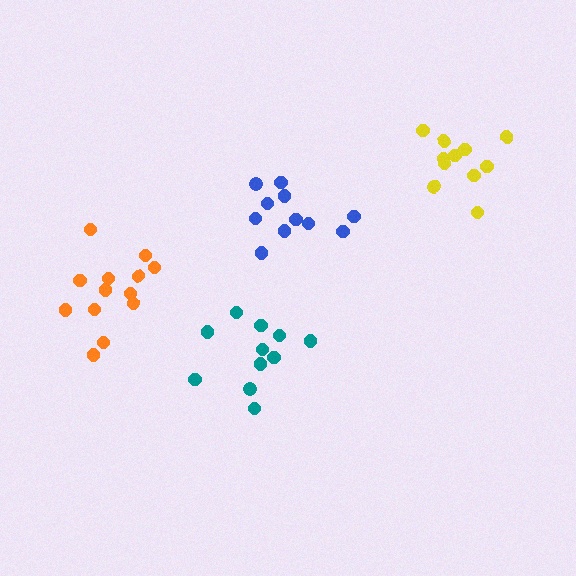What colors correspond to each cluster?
The clusters are colored: yellow, orange, teal, blue.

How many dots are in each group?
Group 1: 12 dots, Group 2: 13 dots, Group 3: 11 dots, Group 4: 11 dots (47 total).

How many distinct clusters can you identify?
There are 4 distinct clusters.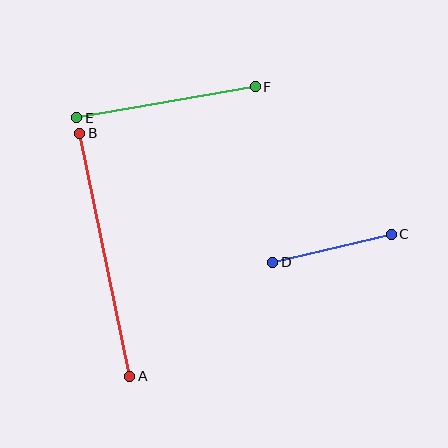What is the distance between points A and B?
The distance is approximately 248 pixels.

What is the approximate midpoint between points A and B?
The midpoint is at approximately (105, 255) pixels.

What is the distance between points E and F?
The distance is approximately 181 pixels.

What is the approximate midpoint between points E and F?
The midpoint is at approximately (166, 102) pixels.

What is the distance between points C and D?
The distance is approximately 122 pixels.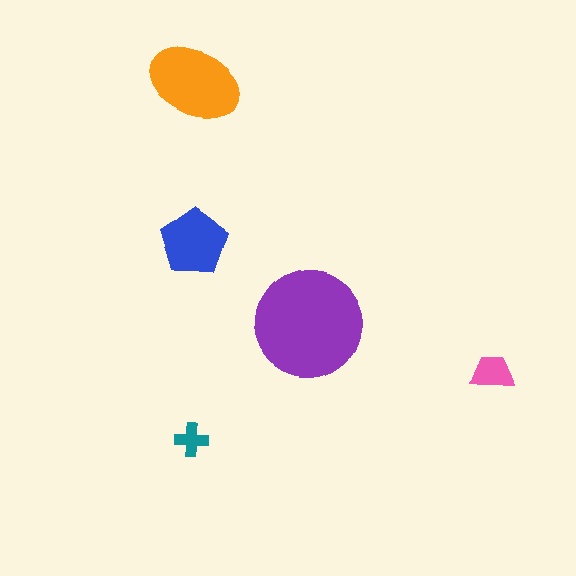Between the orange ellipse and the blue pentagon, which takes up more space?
The orange ellipse.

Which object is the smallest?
The teal cross.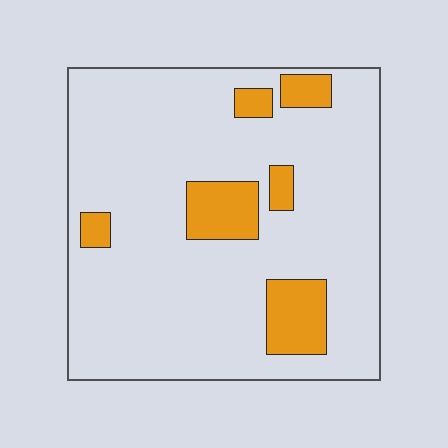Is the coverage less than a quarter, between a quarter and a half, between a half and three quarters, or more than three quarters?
Less than a quarter.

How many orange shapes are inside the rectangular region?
6.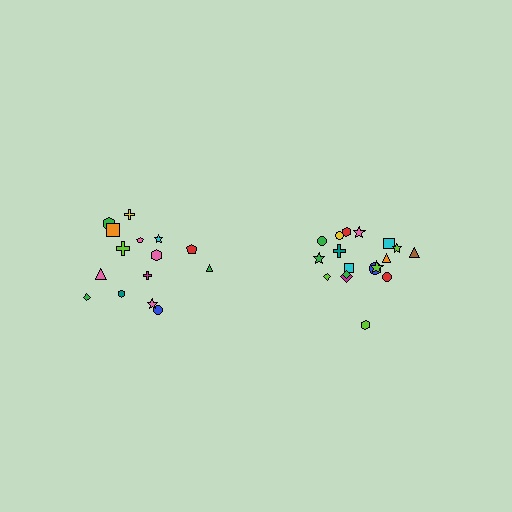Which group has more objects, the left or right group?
The right group.